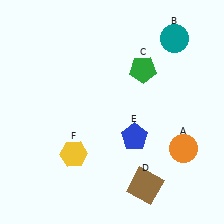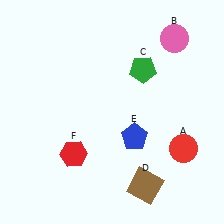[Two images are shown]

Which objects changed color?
A changed from orange to red. B changed from teal to pink. F changed from yellow to red.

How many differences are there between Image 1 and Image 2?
There are 3 differences between the two images.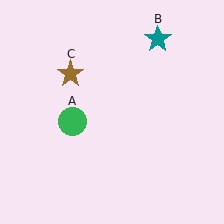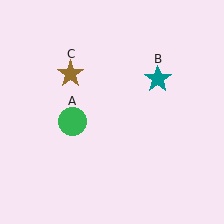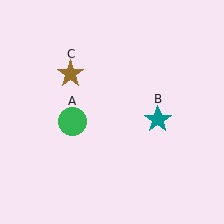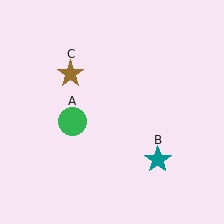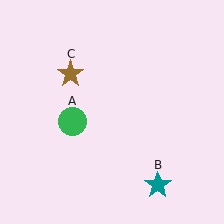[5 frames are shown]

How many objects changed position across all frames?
1 object changed position: teal star (object B).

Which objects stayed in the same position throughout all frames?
Green circle (object A) and brown star (object C) remained stationary.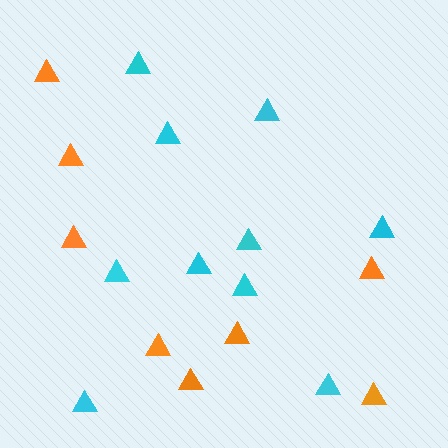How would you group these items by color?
There are 2 groups: one group of orange triangles (8) and one group of cyan triangles (10).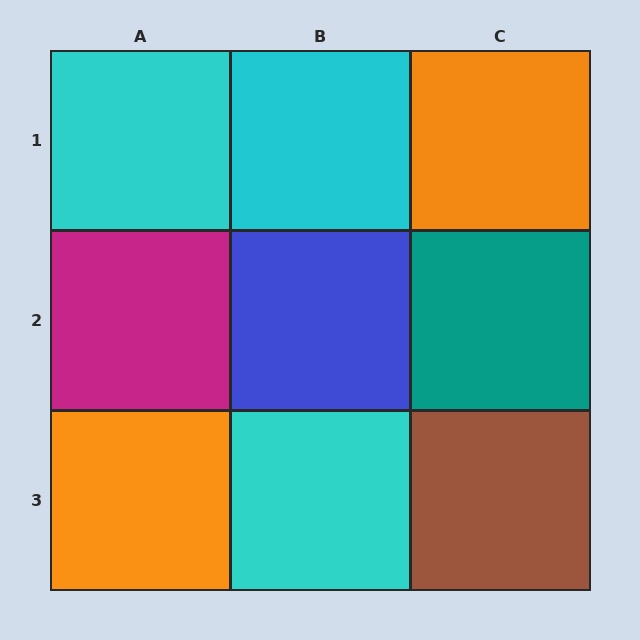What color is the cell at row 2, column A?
Magenta.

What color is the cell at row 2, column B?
Blue.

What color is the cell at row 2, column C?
Teal.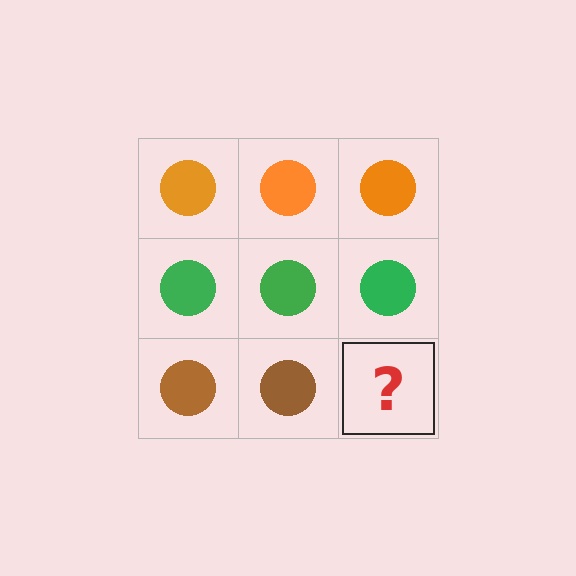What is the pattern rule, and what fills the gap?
The rule is that each row has a consistent color. The gap should be filled with a brown circle.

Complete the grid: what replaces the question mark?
The question mark should be replaced with a brown circle.